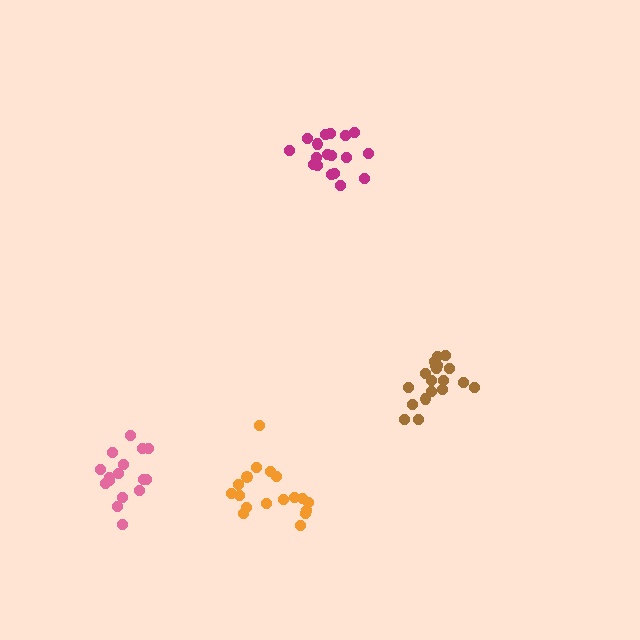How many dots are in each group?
Group 1: 18 dots, Group 2: 18 dots, Group 3: 19 dots, Group 4: 16 dots (71 total).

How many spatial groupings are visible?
There are 4 spatial groupings.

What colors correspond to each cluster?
The clusters are colored: orange, magenta, brown, pink.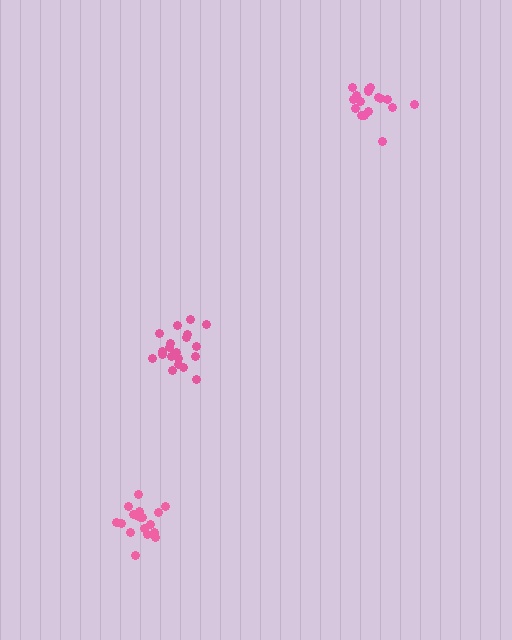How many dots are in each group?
Group 1: 21 dots, Group 2: 18 dots, Group 3: 17 dots (56 total).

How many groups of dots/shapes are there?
There are 3 groups.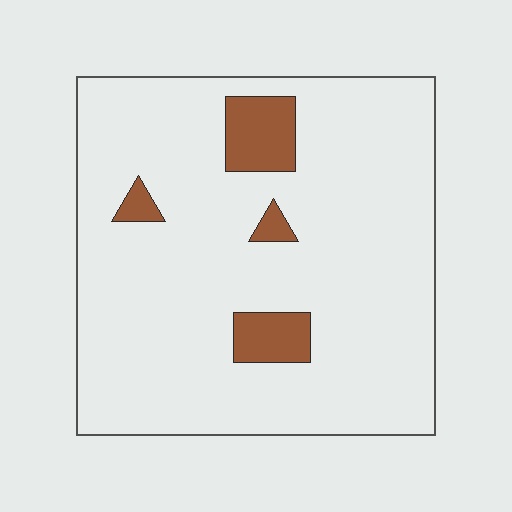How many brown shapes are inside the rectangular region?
4.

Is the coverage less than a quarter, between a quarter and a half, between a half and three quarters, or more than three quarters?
Less than a quarter.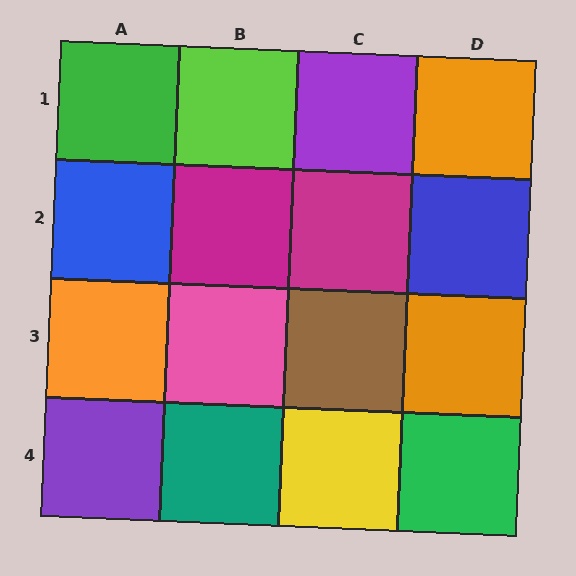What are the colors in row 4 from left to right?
Purple, teal, yellow, green.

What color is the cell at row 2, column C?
Magenta.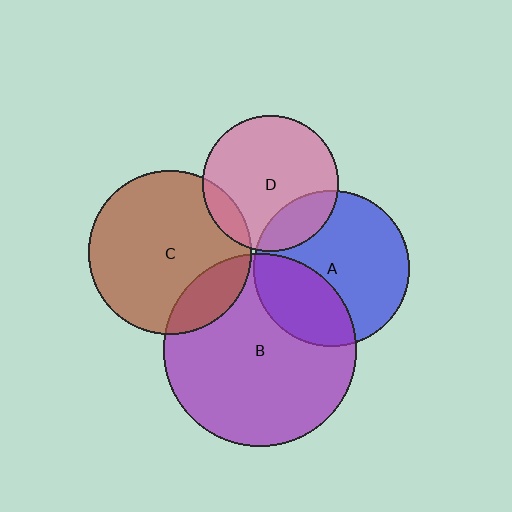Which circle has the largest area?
Circle B (purple).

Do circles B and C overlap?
Yes.